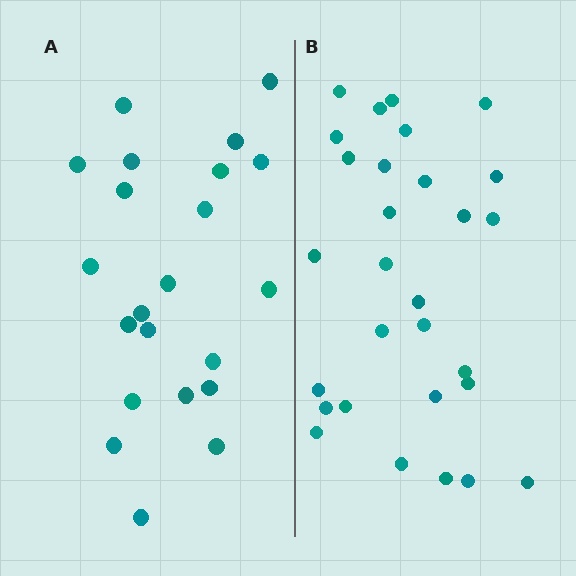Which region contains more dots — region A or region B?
Region B (the right region) has more dots.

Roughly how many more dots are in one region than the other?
Region B has roughly 8 or so more dots than region A.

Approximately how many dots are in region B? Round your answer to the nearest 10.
About 30 dots. (The exact count is 29, which rounds to 30.)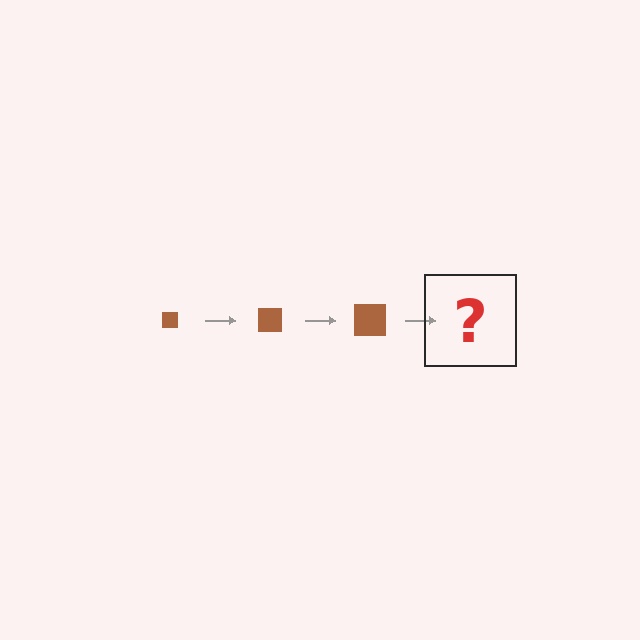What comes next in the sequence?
The next element should be a brown square, larger than the previous one.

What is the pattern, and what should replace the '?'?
The pattern is that the square gets progressively larger each step. The '?' should be a brown square, larger than the previous one.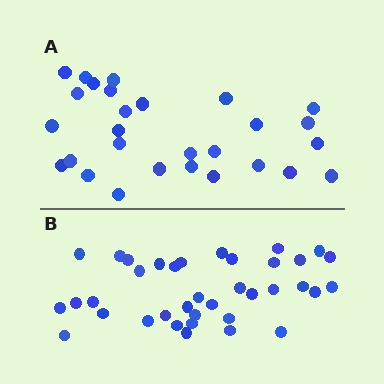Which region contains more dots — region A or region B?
Region B (the bottom region) has more dots.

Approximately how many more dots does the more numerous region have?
Region B has roughly 8 or so more dots than region A.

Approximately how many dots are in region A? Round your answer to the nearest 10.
About 30 dots. (The exact count is 28, which rounds to 30.)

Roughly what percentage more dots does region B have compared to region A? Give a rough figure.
About 30% more.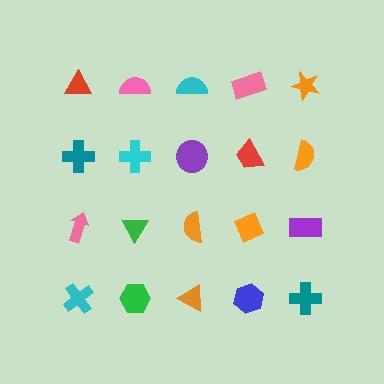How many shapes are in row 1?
5 shapes.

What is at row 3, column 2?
A green triangle.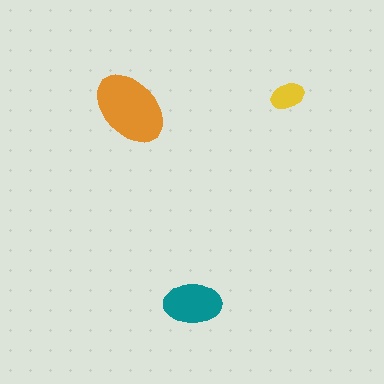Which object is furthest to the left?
The orange ellipse is leftmost.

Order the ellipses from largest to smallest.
the orange one, the teal one, the yellow one.